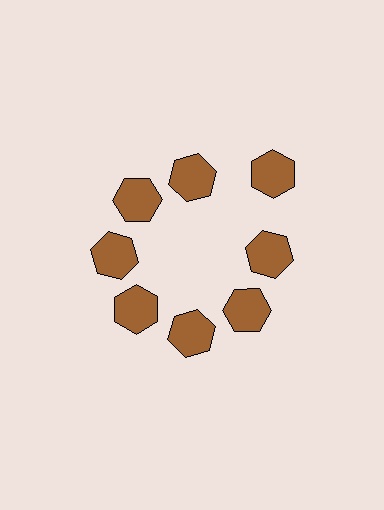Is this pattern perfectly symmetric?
No. The 8 brown hexagons are arranged in a ring, but one element near the 2 o'clock position is pushed outward from the center, breaking the 8-fold rotational symmetry.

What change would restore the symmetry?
The symmetry would be restored by moving it inward, back onto the ring so that all 8 hexagons sit at equal angles and equal distance from the center.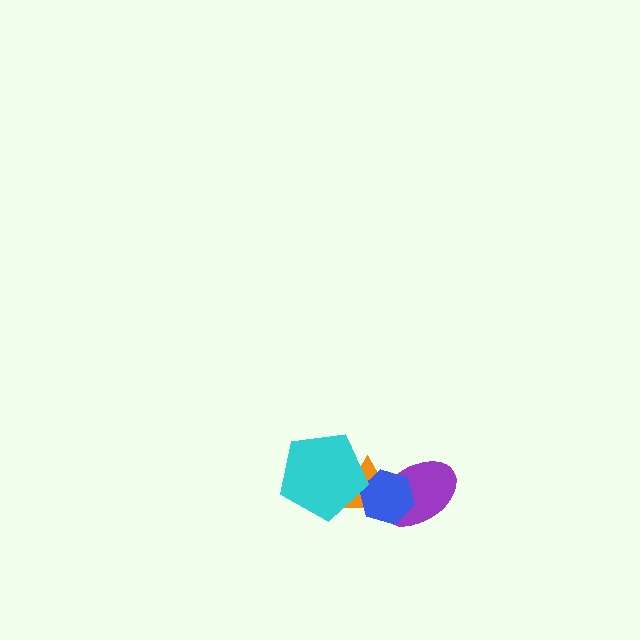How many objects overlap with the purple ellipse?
2 objects overlap with the purple ellipse.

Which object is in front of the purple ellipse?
The blue hexagon is in front of the purple ellipse.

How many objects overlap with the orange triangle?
3 objects overlap with the orange triangle.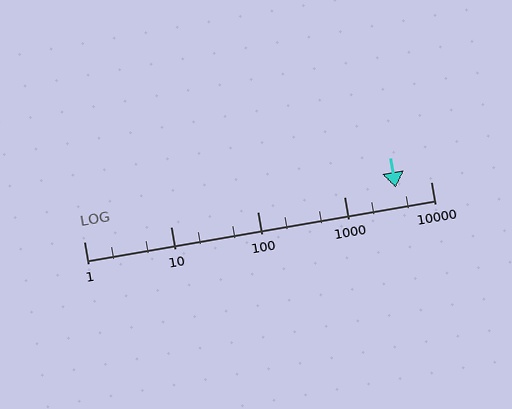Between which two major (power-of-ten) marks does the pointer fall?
The pointer is between 1000 and 10000.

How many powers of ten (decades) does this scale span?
The scale spans 4 decades, from 1 to 10000.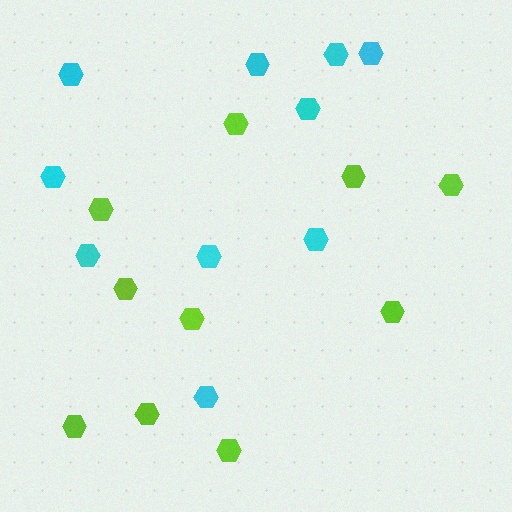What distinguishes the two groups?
There are 2 groups: one group of cyan hexagons (10) and one group of lime hexagons (10).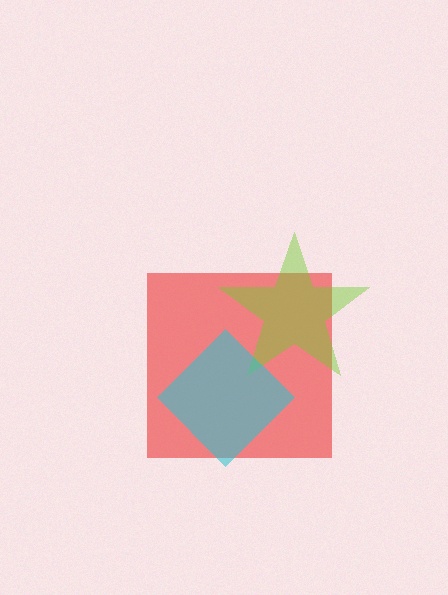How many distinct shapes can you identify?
There are 3 distinct shapes: a red square, a lime star, a cyan diamond.